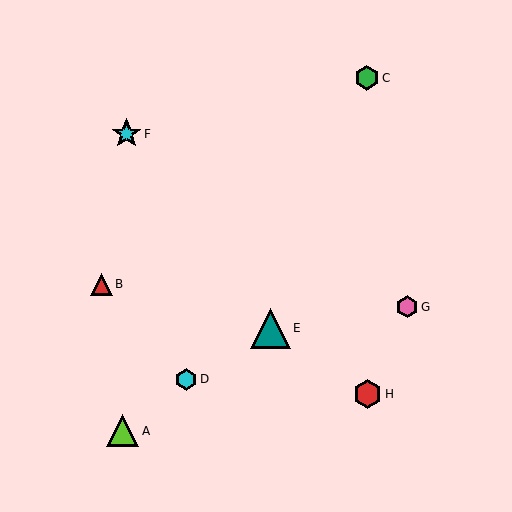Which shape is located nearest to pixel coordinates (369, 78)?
The green hexagon (labeled C) at (367, 78) is nearest to that location.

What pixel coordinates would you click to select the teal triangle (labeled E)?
Click at (270, 328) to select the teal triangle E.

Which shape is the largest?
The teal triangle (labeled E) is the largest.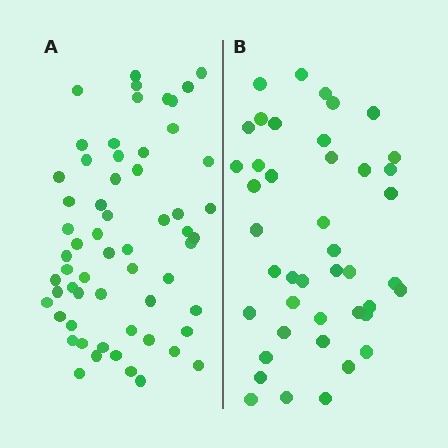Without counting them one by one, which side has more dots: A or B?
Region A (the left region) has more dots.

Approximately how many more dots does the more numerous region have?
Region A has approximately 15 more dots than region B.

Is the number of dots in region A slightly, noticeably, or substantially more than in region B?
Region A has noticeably more, but not dramatically so. The ratio is roughly 1.4 to 1.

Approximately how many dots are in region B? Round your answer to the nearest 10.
About 40 dots. (The exact count is 43, which rounds to 40.)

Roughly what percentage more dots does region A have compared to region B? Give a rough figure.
About 40% more.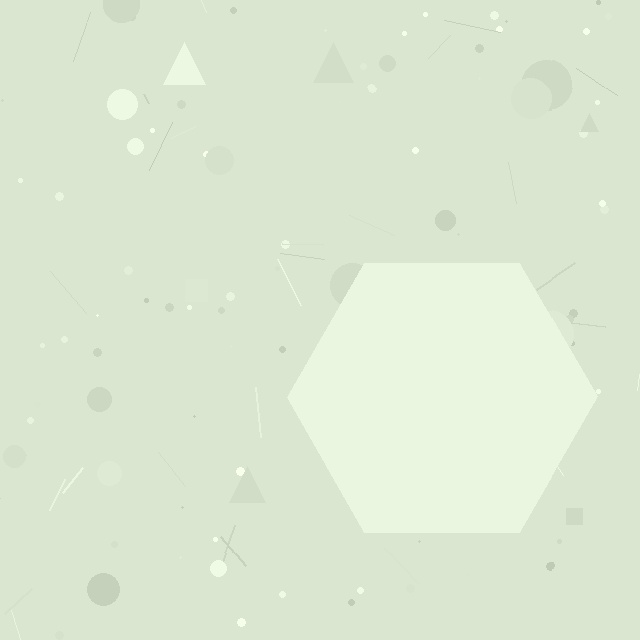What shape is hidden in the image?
A hexagon is hidden in the image.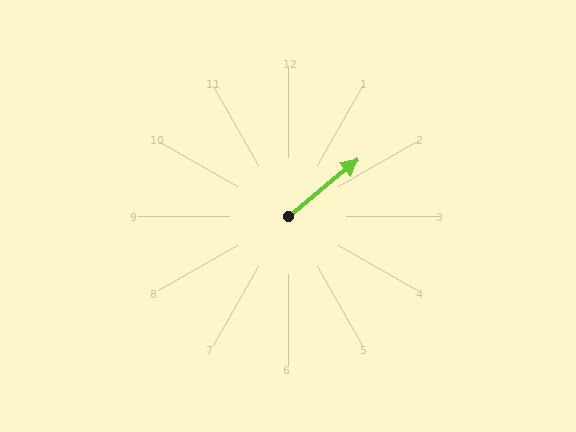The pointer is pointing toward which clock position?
Roughly 2 o'clock.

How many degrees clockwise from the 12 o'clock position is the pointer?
Approximately 51 degrees.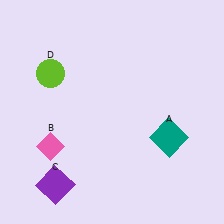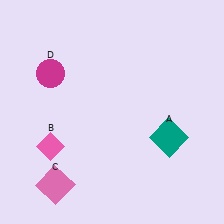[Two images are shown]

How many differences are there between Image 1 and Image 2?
There are 2 differences between the two images.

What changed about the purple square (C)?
In Image 1, C is purple. In Image 2, it changed to pink.